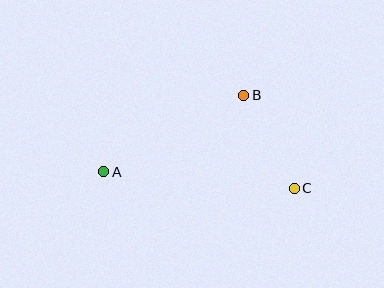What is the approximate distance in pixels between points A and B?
The distance between A and B is approximately 160 pixels.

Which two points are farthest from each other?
Points A and C are farthest from each other.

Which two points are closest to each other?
Points B and C are closest to each other.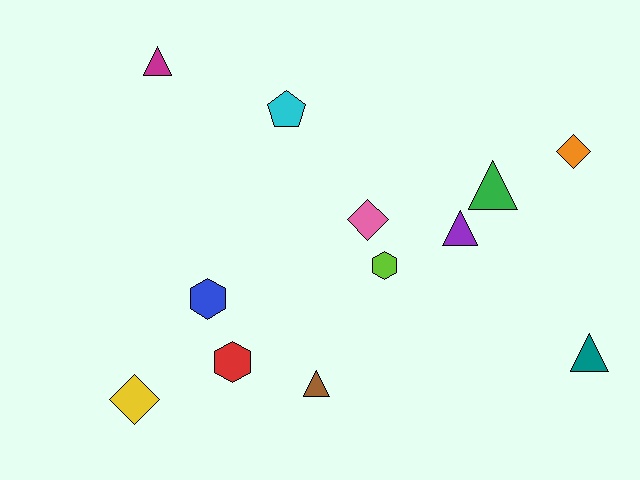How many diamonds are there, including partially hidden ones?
There are 3 diamonds.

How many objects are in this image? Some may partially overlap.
There are 12 objects.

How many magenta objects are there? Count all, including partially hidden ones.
There is 1 magenta object.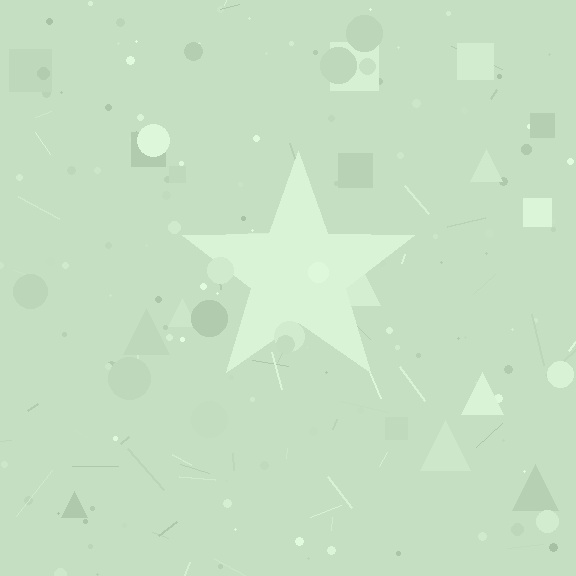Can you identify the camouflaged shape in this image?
The camouflaged shape is a star.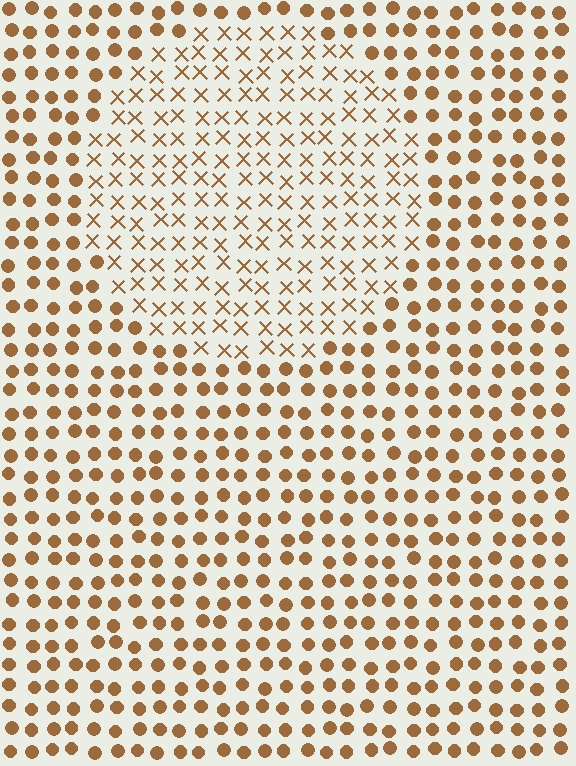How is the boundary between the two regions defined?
The boundary is defined by a change in element shape: X marks inside vs. circles outside. All elements share the same color and spacing.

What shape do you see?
I see a circle.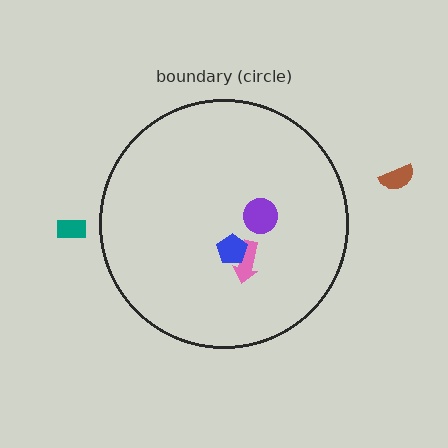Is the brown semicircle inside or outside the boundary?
Outside.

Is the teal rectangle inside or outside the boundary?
Outside.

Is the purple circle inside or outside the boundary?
Inside.